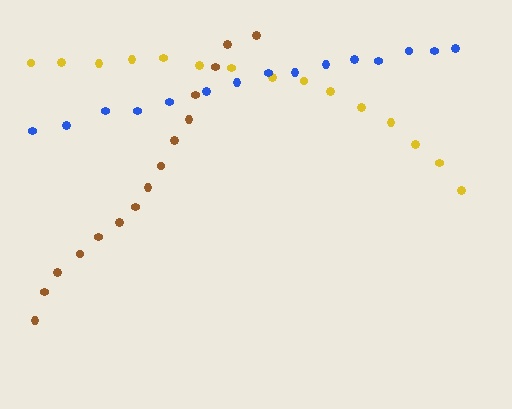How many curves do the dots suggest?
There are 3 distinct paths.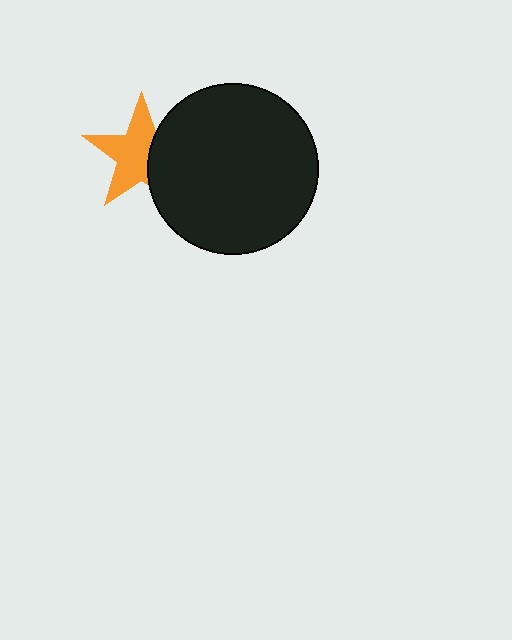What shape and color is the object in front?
The object in front is a black circle.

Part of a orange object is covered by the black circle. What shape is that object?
It is a star.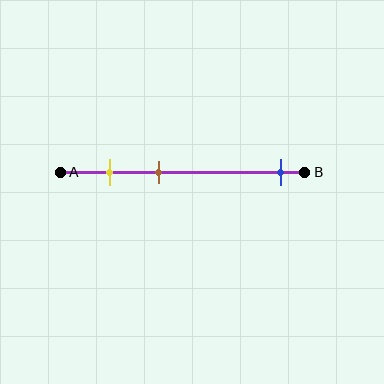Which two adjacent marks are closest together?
The yellow and brown marks are the closest adjacent pair.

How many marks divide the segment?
There are 3 marks dividing the segment.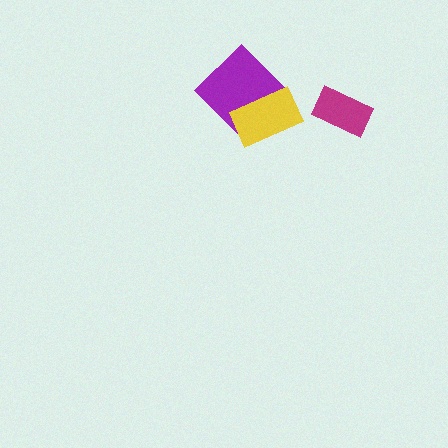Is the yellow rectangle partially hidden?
No, no other shape covers it.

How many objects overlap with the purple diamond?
1 object overlaps with the purple diamond.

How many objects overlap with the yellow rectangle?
1 object overlaps with the yellow rectangle.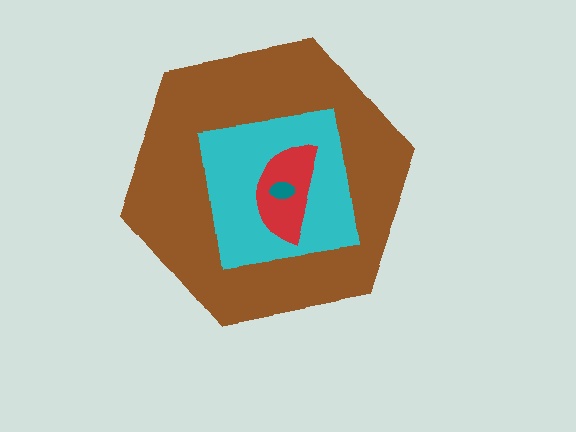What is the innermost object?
The teal ellipse.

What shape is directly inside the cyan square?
The red semicircle.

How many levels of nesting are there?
4.